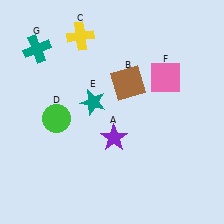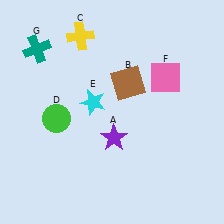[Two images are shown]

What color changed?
The star (E) changed from teal in Image 1 to cyan in Image 2.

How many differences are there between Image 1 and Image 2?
There is 1 difference between the two images.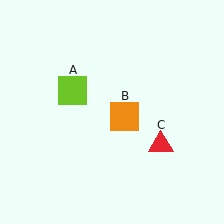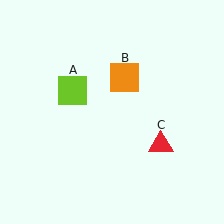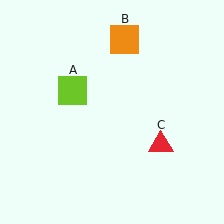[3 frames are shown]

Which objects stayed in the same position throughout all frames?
Lime square (object A) and red triangle (object C) remained stationary.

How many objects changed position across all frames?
1 object changed position: orange square (object B).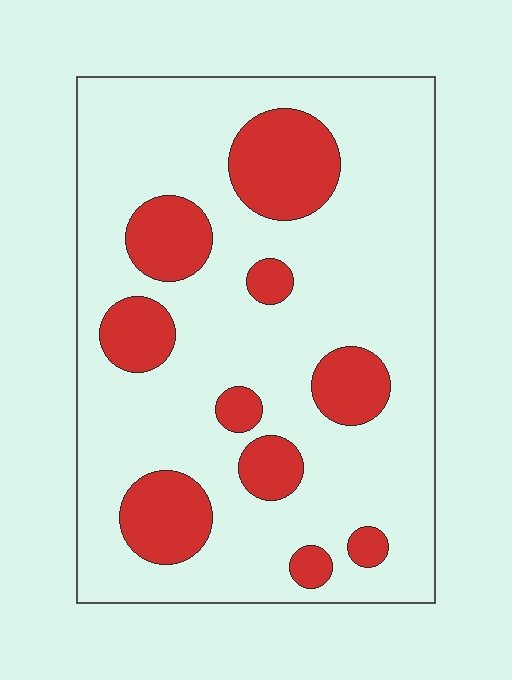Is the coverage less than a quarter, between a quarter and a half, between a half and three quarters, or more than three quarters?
Less than a quarter.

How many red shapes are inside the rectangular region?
10.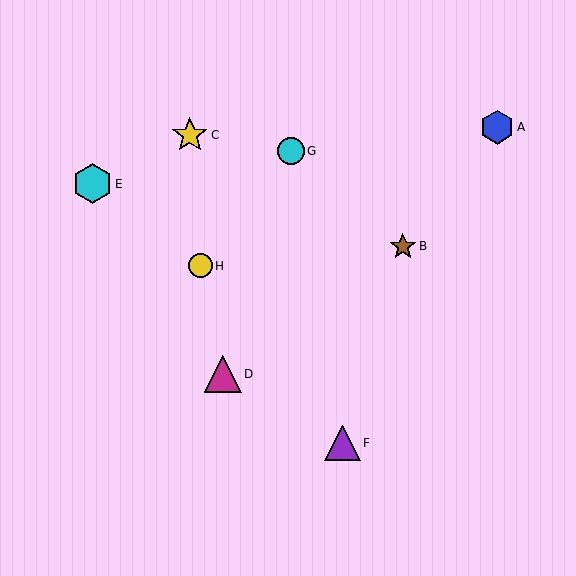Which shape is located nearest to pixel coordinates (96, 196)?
The cyan hexagon (labeled E) at (92, 184) is nearest to that location.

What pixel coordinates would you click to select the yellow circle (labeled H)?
Click at (200, 266) to select the yellow circle H.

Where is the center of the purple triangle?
The center of the purple triangle is at (343, 443).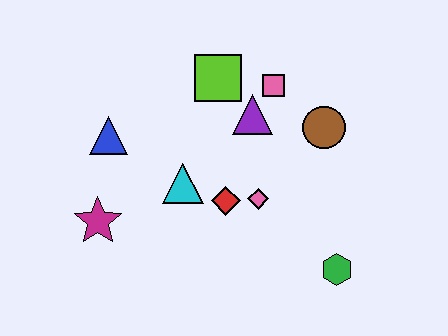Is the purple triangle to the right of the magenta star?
Yes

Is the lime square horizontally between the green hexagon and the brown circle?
No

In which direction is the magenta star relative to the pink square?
The magenta star is to the left of the pink square.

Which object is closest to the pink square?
The purple triangle is closest to the pink square.